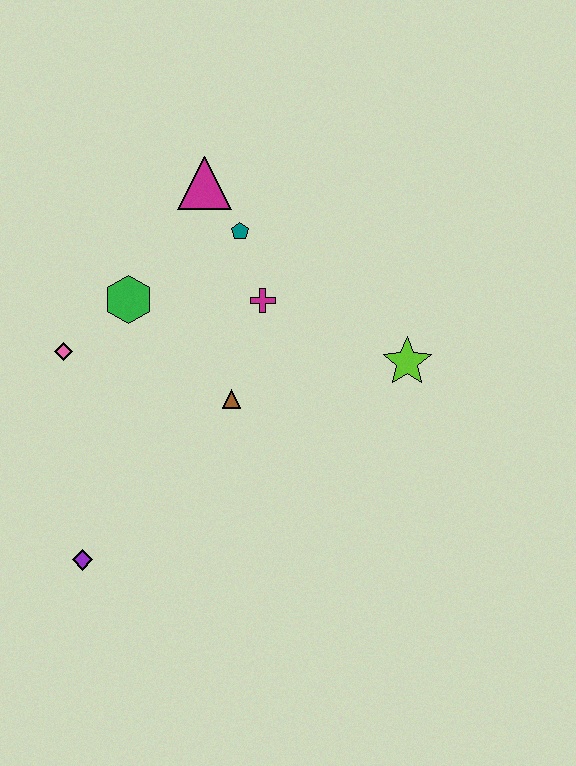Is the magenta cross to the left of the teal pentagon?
No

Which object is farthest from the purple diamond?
The magenta triangle is farthest from the purple diamond.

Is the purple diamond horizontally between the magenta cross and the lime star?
No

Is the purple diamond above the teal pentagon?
No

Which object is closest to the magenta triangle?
The teal pentagon is closest to the magenta triangle.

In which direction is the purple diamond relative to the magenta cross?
The purple diamond is below the magenta cross.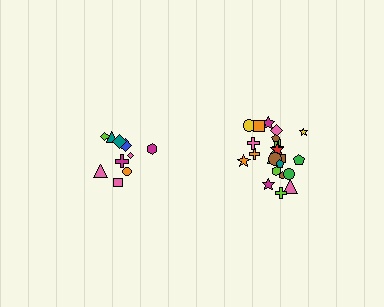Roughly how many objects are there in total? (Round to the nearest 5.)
Roughly 35 objects in total.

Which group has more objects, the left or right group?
The right group.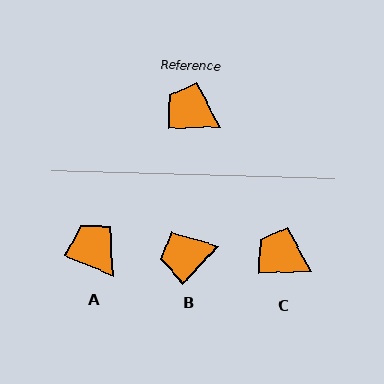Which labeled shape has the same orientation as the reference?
C.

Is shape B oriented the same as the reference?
No, it is off by about 45 degrees.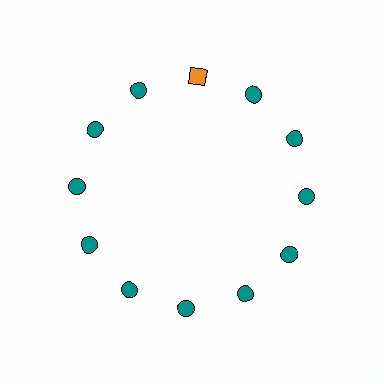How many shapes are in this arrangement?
There are 12 shapes arranged in a ring pattern.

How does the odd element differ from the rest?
It differs in both color (orange instead of teal) and shape (square instead of circle).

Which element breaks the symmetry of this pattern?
The orange square at roughly the 12 o'clock position breaks the symmetry. All other shapes are teal circles.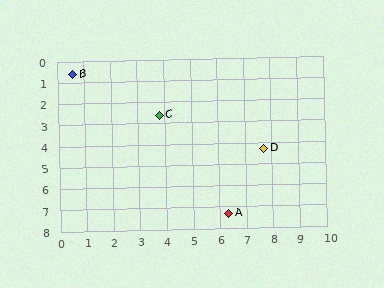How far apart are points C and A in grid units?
Points C and A are about 5.3 grid units apart.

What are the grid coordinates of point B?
Point B is at approximately (0.6, 0.6).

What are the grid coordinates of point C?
Point C is at approximately (3.8, 2.6).